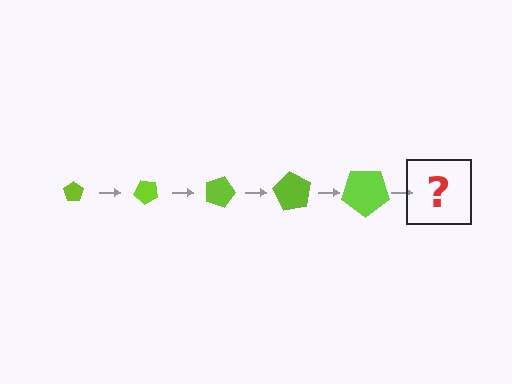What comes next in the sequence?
The next element should be a pentagon, larger than the previous one and rotated 225 degrees from the start.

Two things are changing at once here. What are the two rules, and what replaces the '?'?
The two rules are that the pentagon grows larger each step and it rotates 45 degrees each step. The '?' should be a pentagon, larger than the previous one and rotated 225 degrees from the start.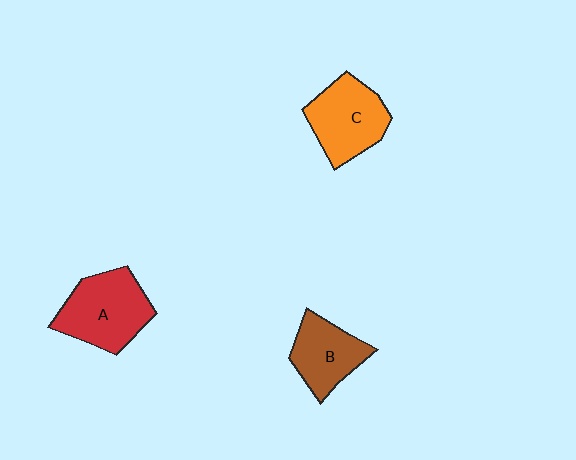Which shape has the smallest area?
Shape B (brown).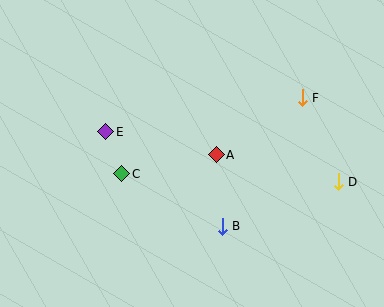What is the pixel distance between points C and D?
The distance between C and D is 216 pixels.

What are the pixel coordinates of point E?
Point E is at (106, 132).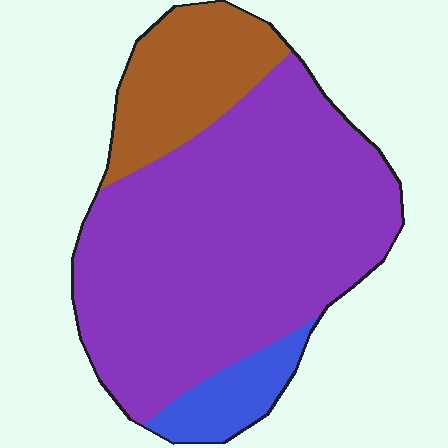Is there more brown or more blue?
Brown.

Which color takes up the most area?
Purple, at roughly 70%.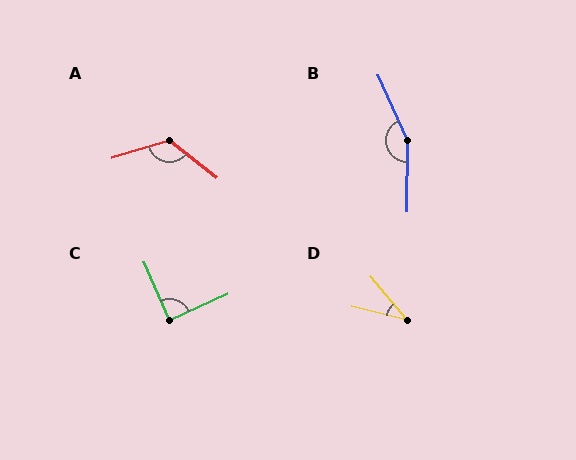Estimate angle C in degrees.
Approximately 89 degrees.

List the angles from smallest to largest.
D (36°), C (89°), A (125°), B (155°).